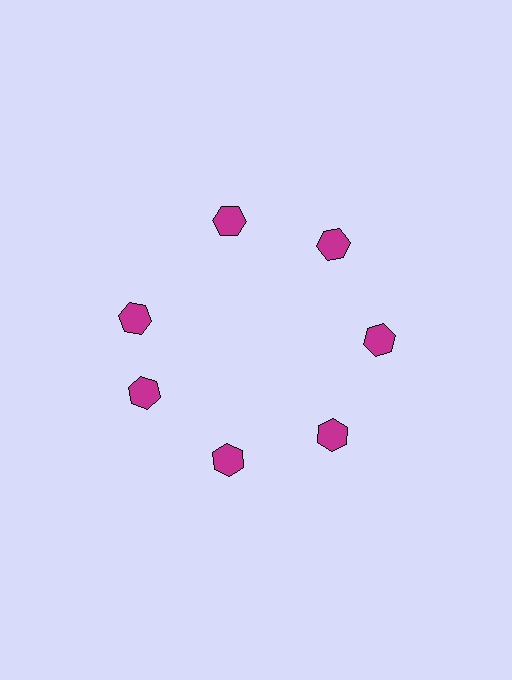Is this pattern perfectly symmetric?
No. The 7 magenta hexagons are arranged in a ring, but one element near the 10 o'clock position is rotated out of alignment along the ring, breaking the 7-fold rotational symmetry.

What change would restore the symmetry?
The symmetry would be restored by rotating it back into even spacing with its neighbors so that all 7 hexagons sit at equal angles and equal distance from the center.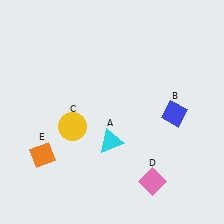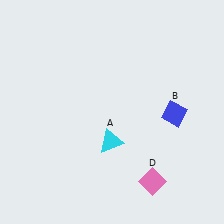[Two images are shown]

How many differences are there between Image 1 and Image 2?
There are 2 differences between the two images.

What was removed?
The yellow circle (C), the orange diamond (E) were removed in Image 2.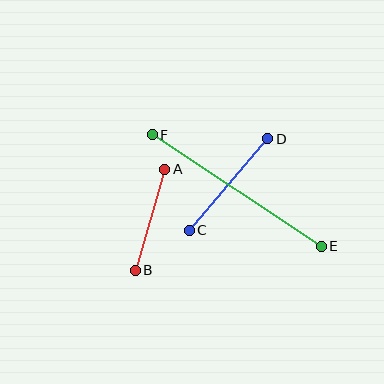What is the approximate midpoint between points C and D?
The midpoint is at approximately (229, 184) pixels.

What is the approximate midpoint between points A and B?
The midpoint is at approximately (150, 220) pixels.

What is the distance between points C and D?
The distance is approximately 121 pixels.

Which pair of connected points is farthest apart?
Points E and F are farthest apart.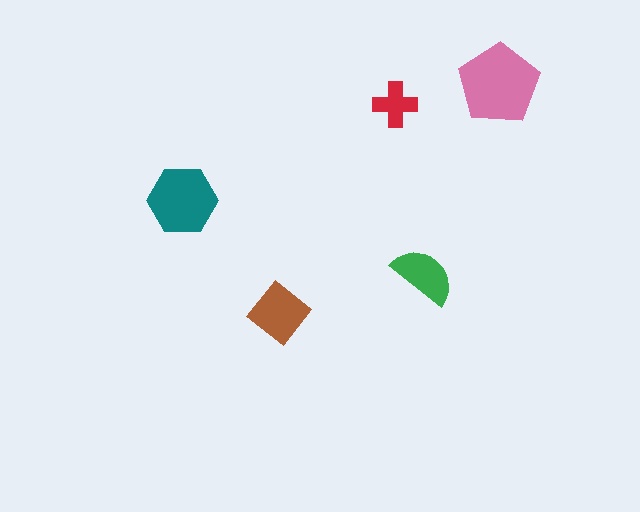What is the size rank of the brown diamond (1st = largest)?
3rd.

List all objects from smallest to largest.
The red cross, the green semicircle, the brown diamond, the teal hexagon, the pink pentagon.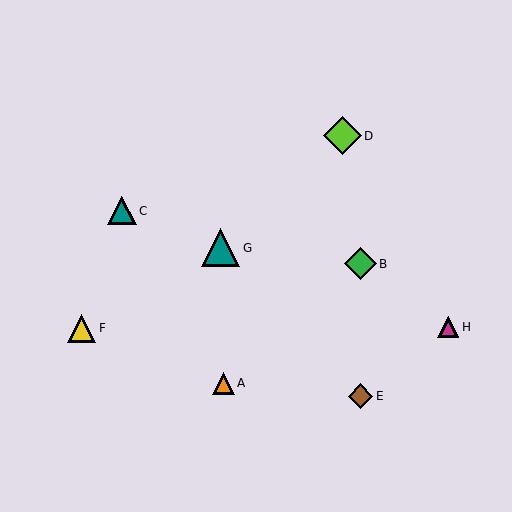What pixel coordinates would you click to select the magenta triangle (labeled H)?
Click at (448, 327) to select the magenta triangle H.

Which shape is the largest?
The teal triangle (labeled G) is the largest.